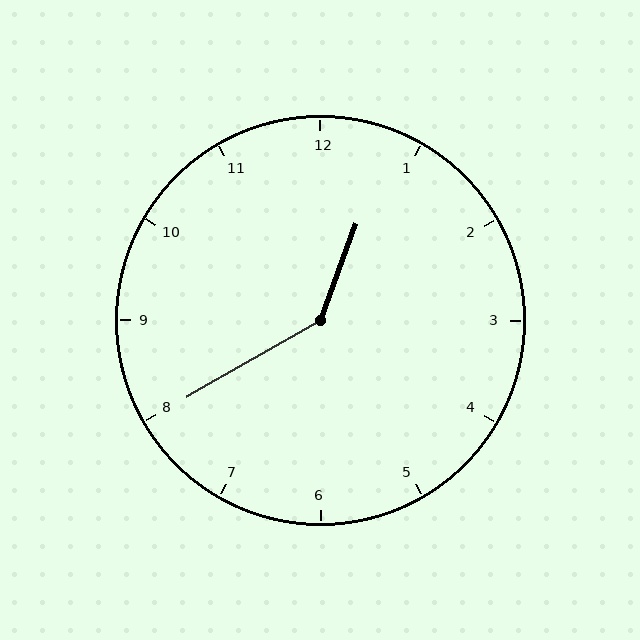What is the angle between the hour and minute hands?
Approximately 140 degrees.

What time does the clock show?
12:40.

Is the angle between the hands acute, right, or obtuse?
It is obtuse.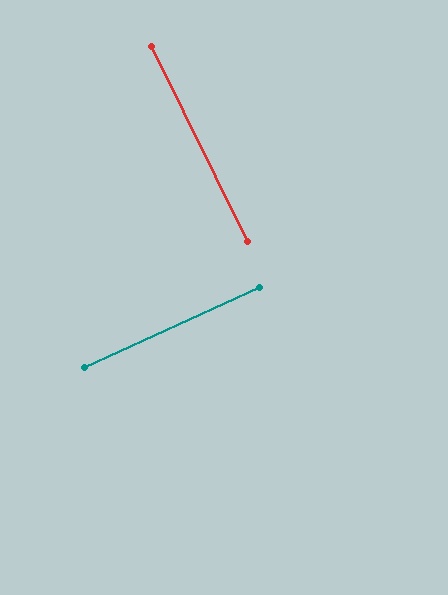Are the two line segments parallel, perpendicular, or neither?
Perpendicular — they meet at approximately 89°.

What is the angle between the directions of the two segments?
Approximately 89 degrees.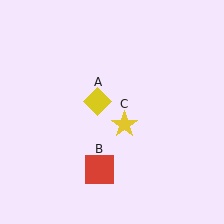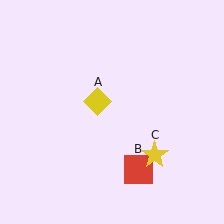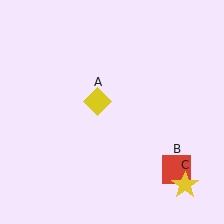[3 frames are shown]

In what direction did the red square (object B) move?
The red square (object B) moved right.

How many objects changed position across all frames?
2 objects changed position: red square (object B), yellow star (object C).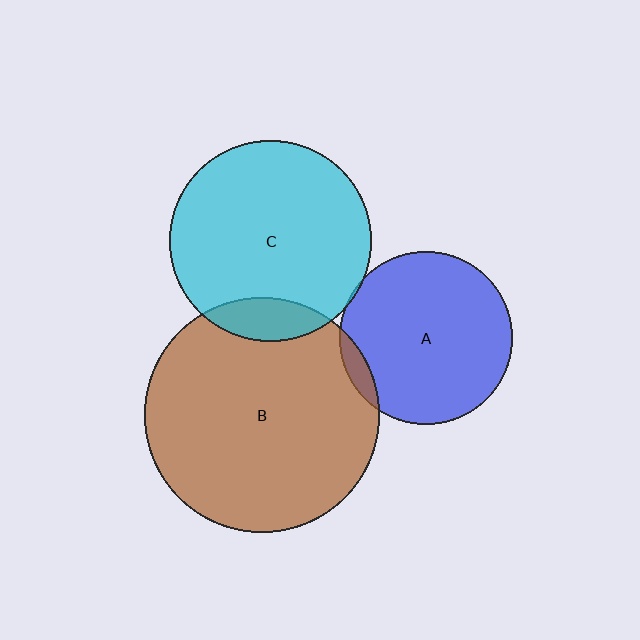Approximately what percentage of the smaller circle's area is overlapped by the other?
Approximately 5%.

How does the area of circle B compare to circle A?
Approximately 1.9 times.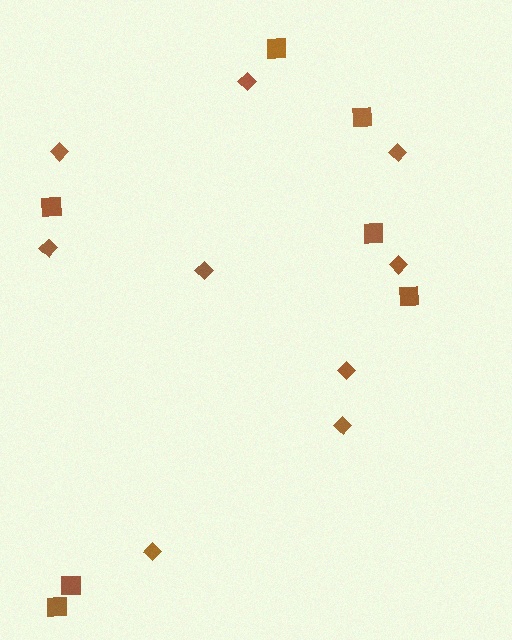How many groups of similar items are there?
There are 2 groups: one group of diamonds (9) and one group of squares (7).